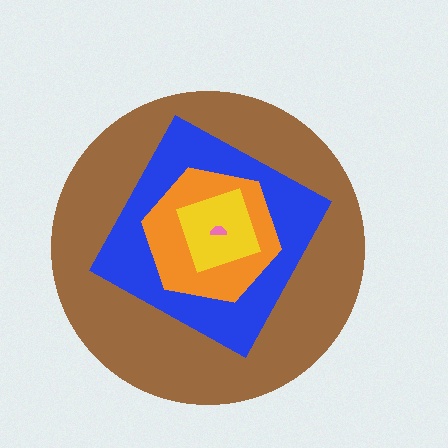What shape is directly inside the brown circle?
The blue diamond.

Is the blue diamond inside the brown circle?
Yes.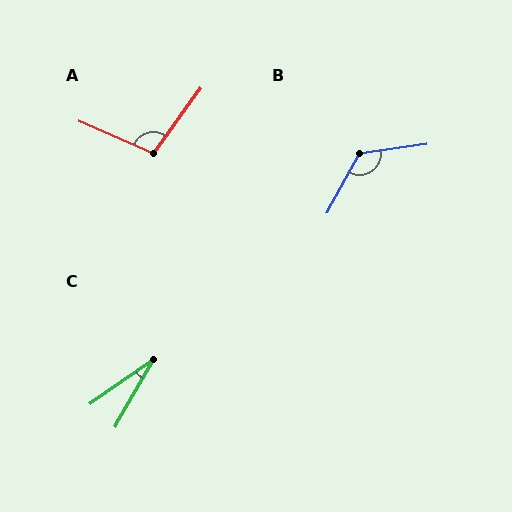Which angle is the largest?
B, at approximately 127 degrees.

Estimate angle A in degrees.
Approximately 103 degrees.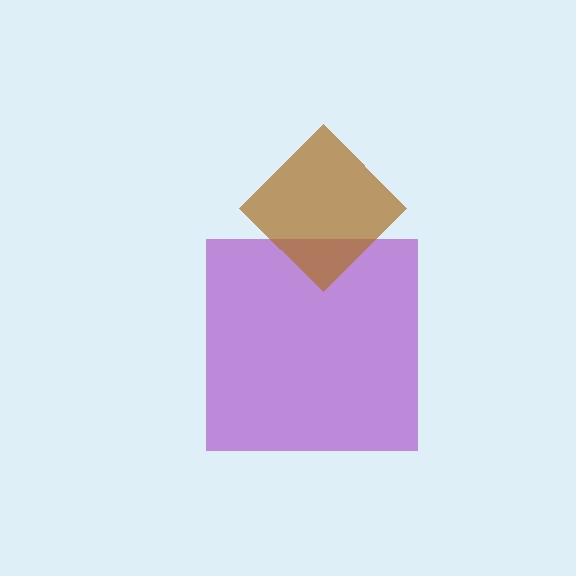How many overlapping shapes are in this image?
There are 2 overlapping shapes in the image.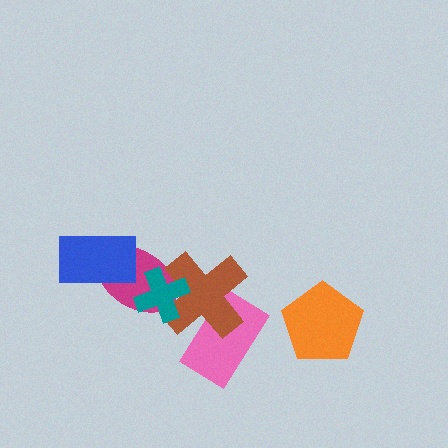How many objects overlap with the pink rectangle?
1 object overlaps with the pink rectangle.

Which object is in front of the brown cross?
The teal cross is in front of the brown cross.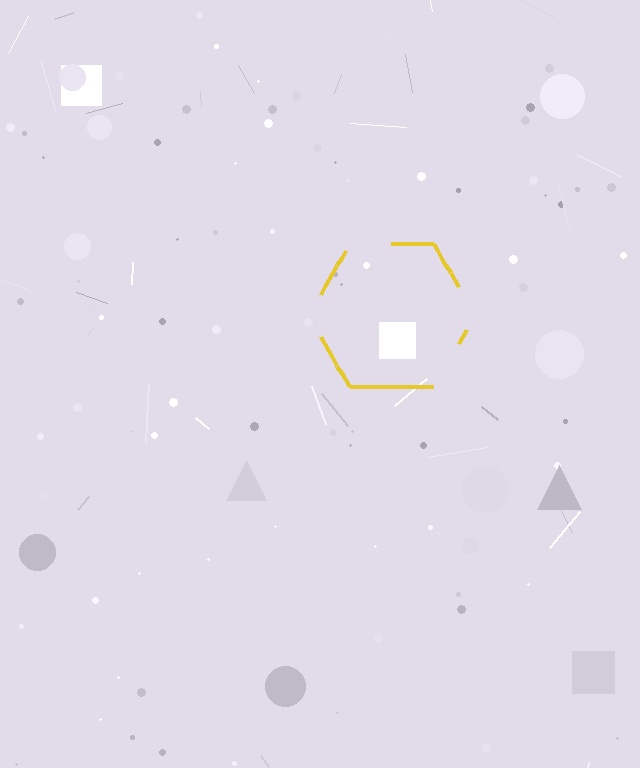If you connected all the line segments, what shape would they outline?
They would outline a hexagon.